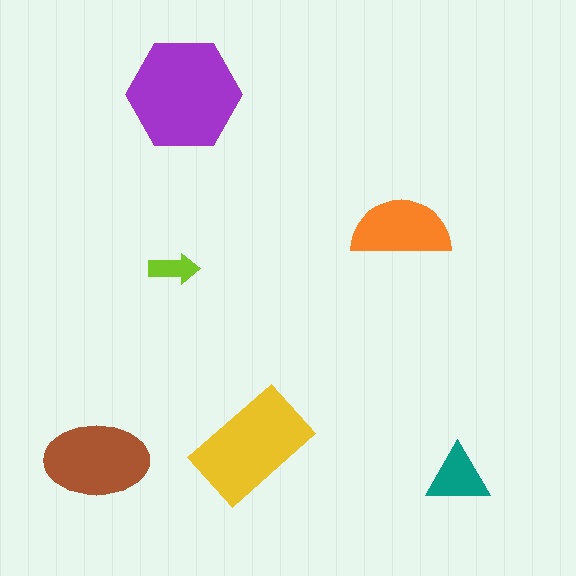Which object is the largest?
The purple hexagon.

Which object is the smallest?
The lime arrow.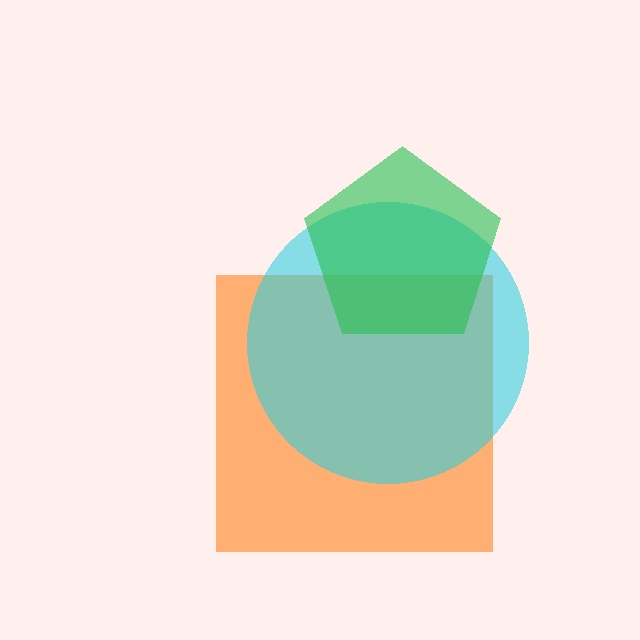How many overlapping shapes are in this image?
There are 3 overlapping shapes in the image.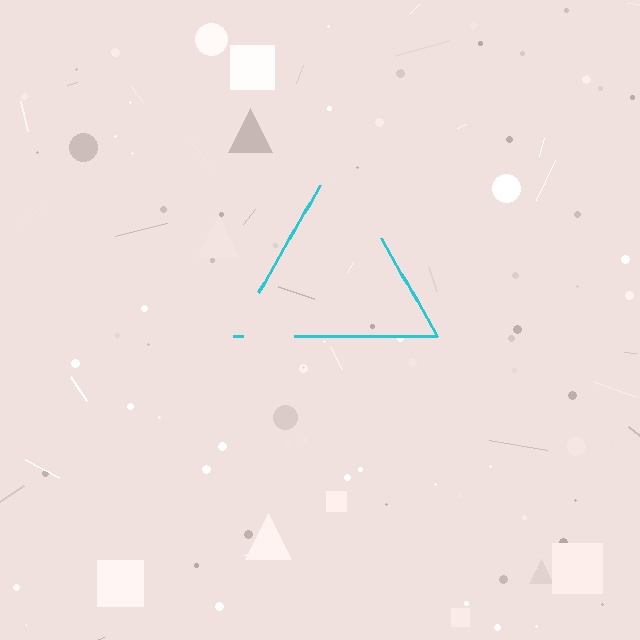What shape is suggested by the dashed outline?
The dashed outline suggests a triangle.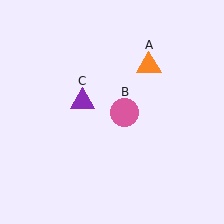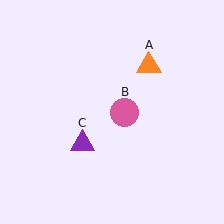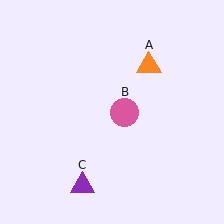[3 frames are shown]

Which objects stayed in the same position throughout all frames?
Orange triangle (object A) and pink circle (object B) remained stationary.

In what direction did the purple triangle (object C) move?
The purple triangle (object C) moved down.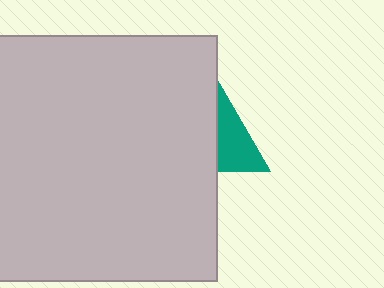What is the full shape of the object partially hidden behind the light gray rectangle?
The partially hidden object is a teal triangle.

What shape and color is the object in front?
The object in front is a light gray rectangle.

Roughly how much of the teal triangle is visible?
A small part of it is visible (roughly 32%).